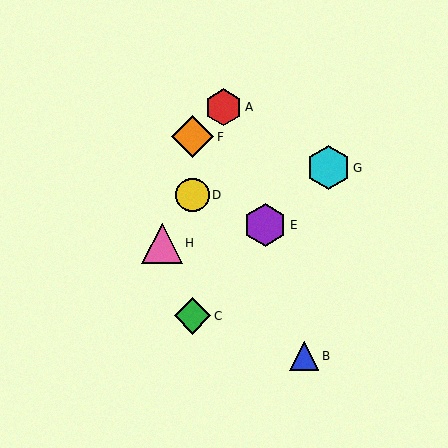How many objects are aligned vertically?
3 objects (C, D, F) are aligned vertically.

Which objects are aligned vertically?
Objects C, D, F are aligned vertically.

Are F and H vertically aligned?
No, F is at x≈193 and H is at x≈162.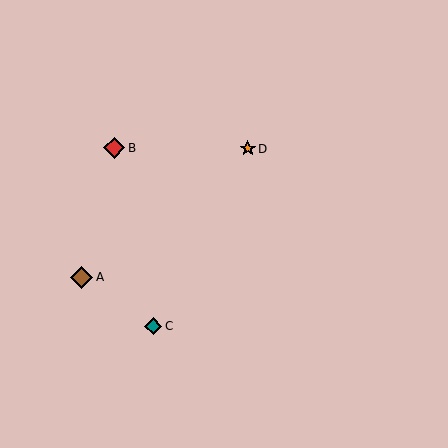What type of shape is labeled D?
Shape D is an orange star.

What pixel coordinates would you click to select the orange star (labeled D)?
Click at (248, 149) to select the orange star D.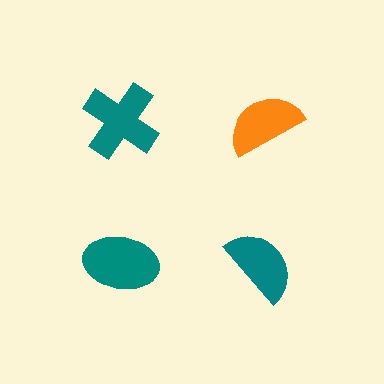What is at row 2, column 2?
A teal semicircle.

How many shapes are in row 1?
2 shapes.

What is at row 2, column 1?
A teal ellipse.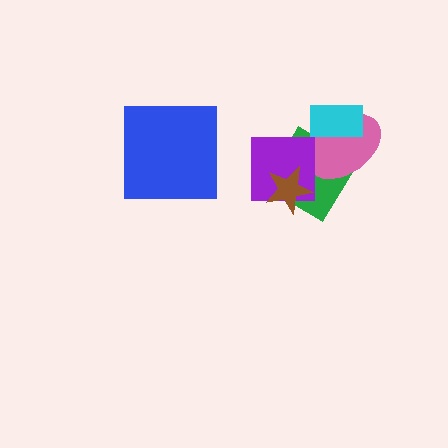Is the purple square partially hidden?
Yes, it is partially covered by another shape.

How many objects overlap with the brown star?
2 objects overlap with the brown star.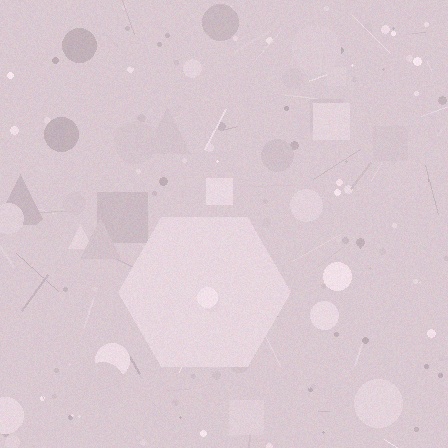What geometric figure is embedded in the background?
A hexagon is embedded in the background.